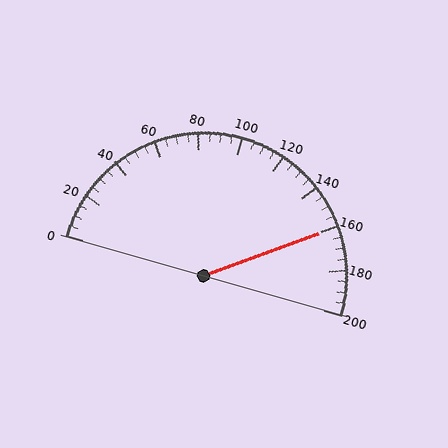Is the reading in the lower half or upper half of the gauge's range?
The reading is in the upper half of the range (0 to 200).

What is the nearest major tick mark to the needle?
The nearest major tick mark is 160.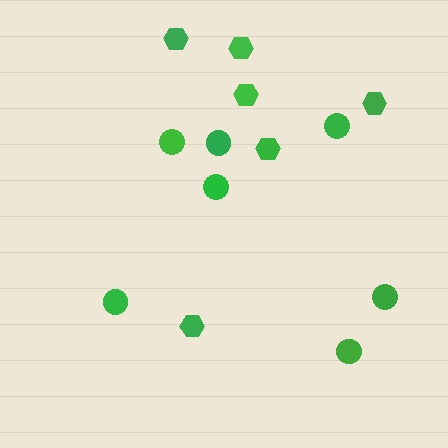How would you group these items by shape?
There are 2 groups: one group of circles (7) and one group of hexagons (6).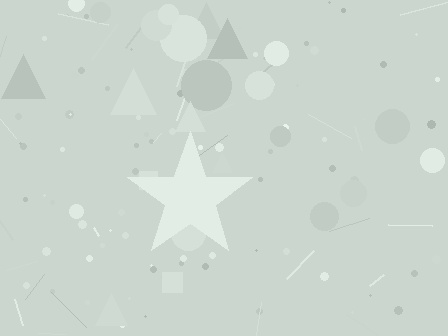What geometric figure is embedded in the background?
A star is embedded in the background.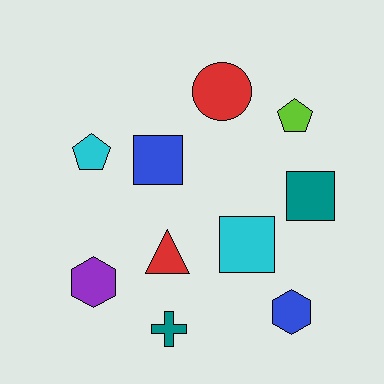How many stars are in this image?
There are no stars.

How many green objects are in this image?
There are no green objects.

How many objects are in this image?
There are 10 objects.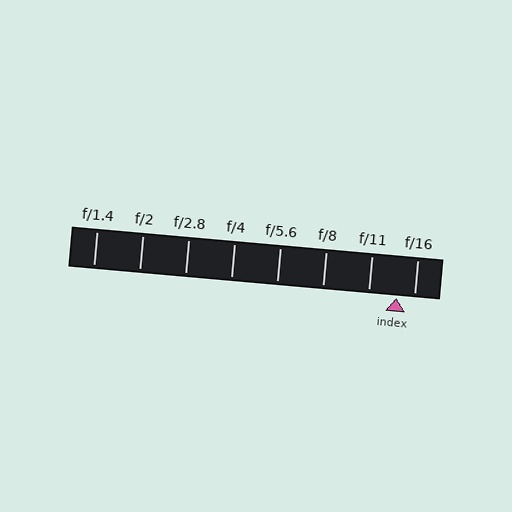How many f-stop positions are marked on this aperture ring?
There are 8 f-stop positions marked.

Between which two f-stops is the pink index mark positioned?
The index mark is between f/11 and f/16.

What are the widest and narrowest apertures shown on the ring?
The widest aperture shown is f/1.4 and the narrowest is f/16.